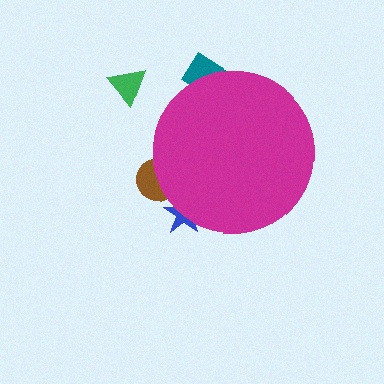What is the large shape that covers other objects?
A magenta circle.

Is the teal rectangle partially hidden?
Yes, the teal rectangle is partially hidden behind the magenta circle.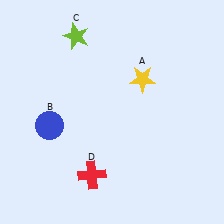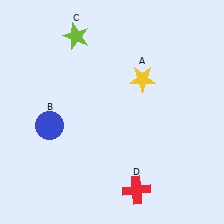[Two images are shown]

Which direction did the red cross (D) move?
The red cross (D) moved right.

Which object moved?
The red cross (D) moved right.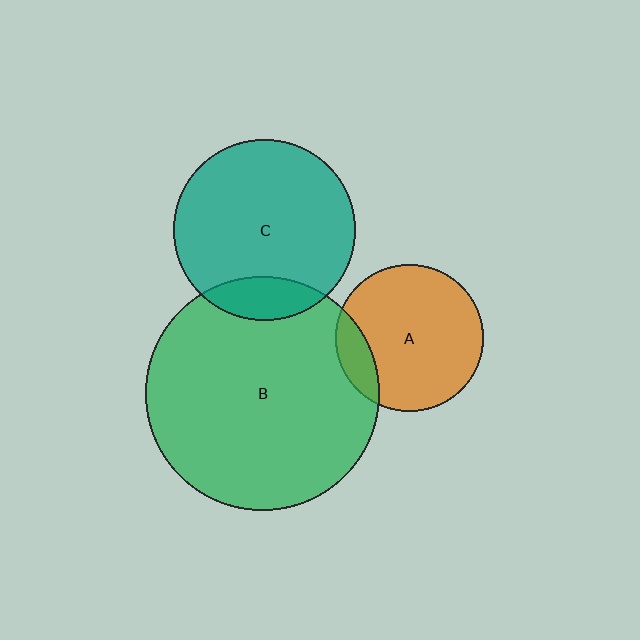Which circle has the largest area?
Circle B (green).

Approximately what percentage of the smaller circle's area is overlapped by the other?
Approximately 15%.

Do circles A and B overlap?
Yes.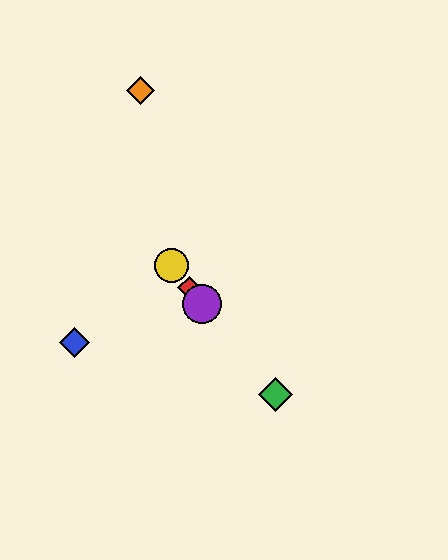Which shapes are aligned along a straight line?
The red diamond, the green diamond, the yellow circle, the purple circle are aligned along a straight line.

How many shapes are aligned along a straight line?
4 shapes (the red diamond, the green diamond, the yellow circle, the purple circle) are aligned along a straight line.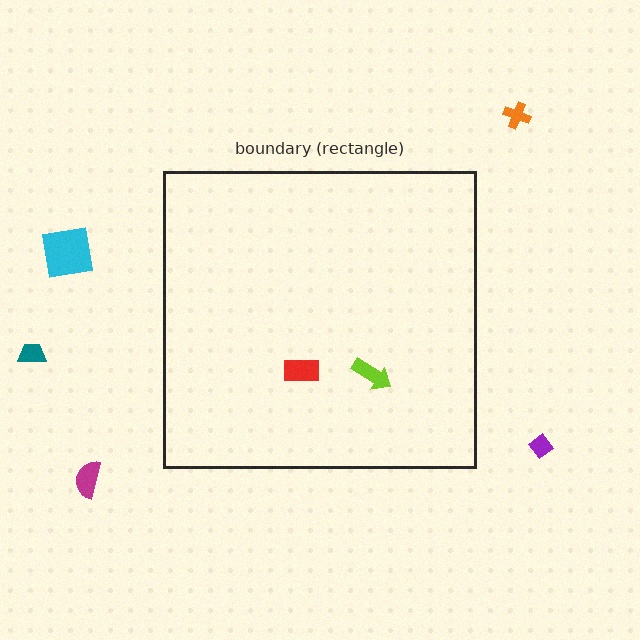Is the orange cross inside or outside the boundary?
Outside.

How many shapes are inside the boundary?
2 inside, 5 outside.